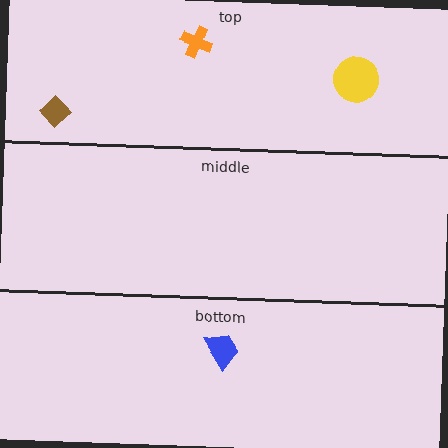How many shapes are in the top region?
3.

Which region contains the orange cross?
The top region.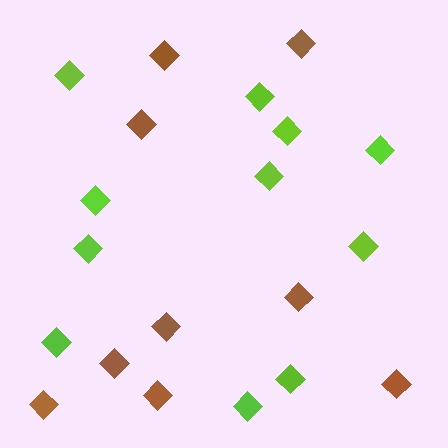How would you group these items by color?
There are 2 groups: one group of brown diamonds (9) and one group of lime diamonds (11).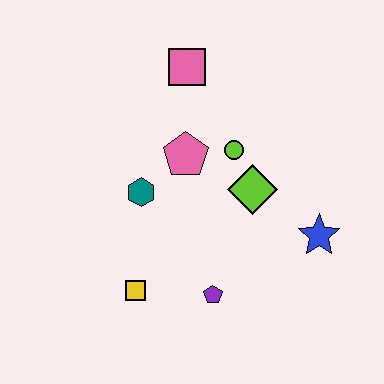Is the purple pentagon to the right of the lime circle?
No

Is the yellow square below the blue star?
Yes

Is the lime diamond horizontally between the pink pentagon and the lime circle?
No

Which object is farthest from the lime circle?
The yellow square is farthest from the lime circle.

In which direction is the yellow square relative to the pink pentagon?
The yellow square is below the pink pentagon.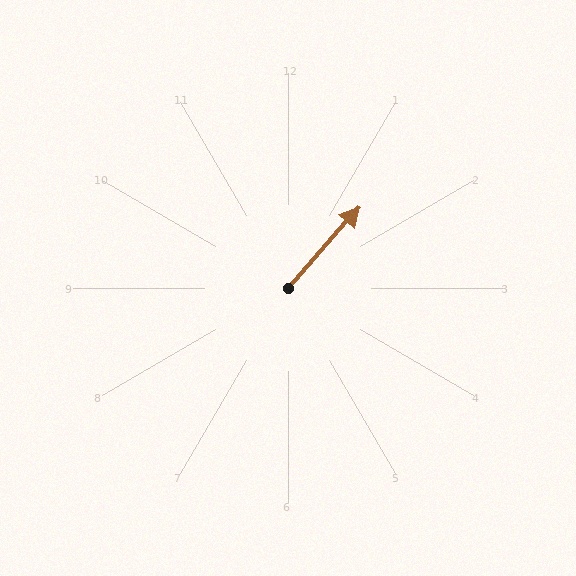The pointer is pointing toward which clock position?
Roughly 1 o'clock.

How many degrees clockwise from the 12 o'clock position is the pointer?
Approximately 41 degrees.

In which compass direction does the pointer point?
Northeast.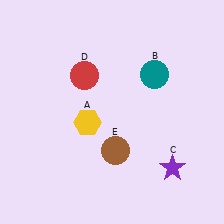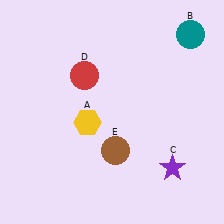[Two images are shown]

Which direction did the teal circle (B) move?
The teal circle (B) moved up.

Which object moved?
The teal circle (B) moved up.